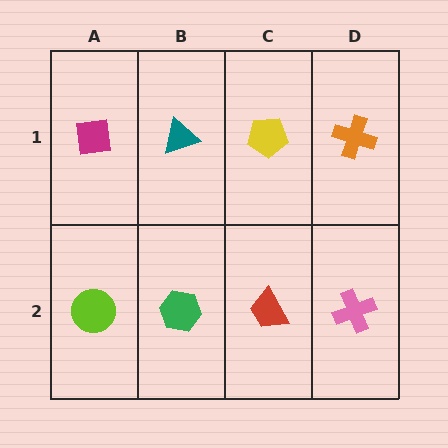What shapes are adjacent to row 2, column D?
An orange cross (row 1, column D), a red trapezoid (row 2, column C).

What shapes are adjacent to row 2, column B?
A teal triangle (row 1, column B), a lime circle (row 2, column A), a red trapezoid (row 2, column C).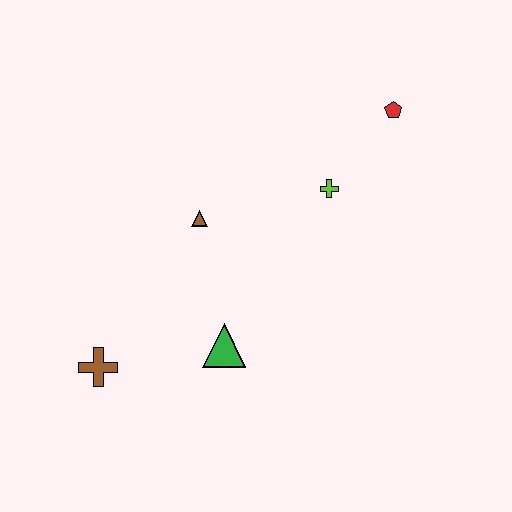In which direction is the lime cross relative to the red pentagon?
The lime cross is below the red pentagon.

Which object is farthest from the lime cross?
The brown cross is farthest from the lime cross.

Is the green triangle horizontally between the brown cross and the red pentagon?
Yes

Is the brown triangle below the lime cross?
Yes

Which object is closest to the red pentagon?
The lime cross is closest to the red pentagon.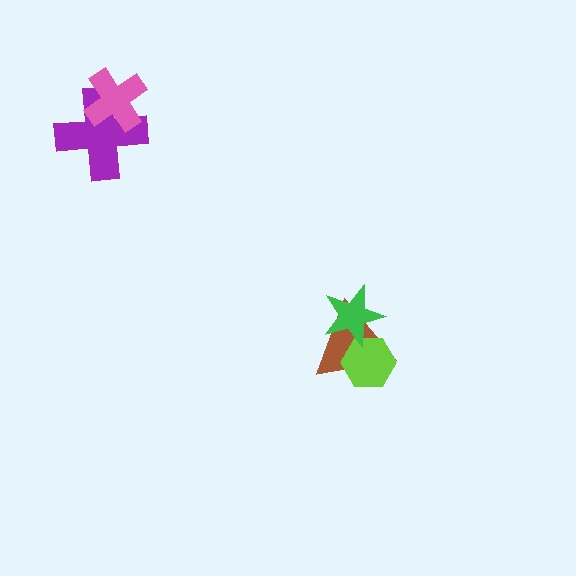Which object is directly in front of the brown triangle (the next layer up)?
The lime hexagon is directly in front of the brown triangle.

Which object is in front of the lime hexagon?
The green star is in front of the lime hexagon.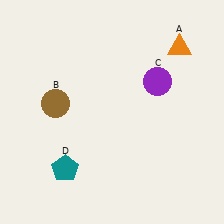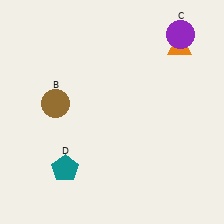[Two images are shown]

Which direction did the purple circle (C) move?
The purple circle (C) moved up.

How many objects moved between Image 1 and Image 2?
1 object moved between the two images.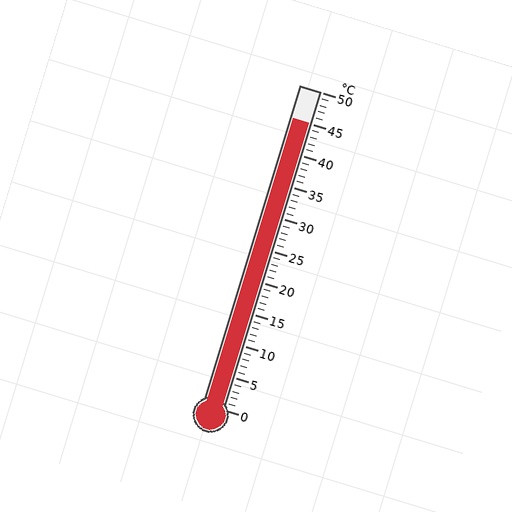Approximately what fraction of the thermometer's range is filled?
The thermometer is filled to approximately 90% of its range.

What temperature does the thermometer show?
The thermometer shows approximately 45°C.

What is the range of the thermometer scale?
The thermometer scale ranges from 0°C to 50°C.